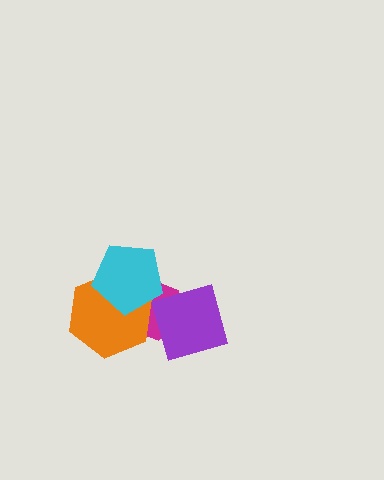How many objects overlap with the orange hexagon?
2 objects overlap with the orange hexagon.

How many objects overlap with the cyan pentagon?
2 objects overlap with the cyan pentagon.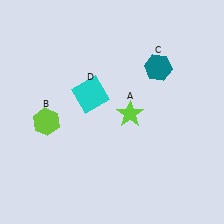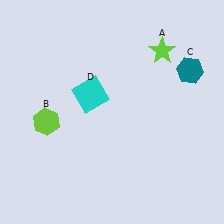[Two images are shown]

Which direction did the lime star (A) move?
The lime star (A) moved up.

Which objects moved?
The objects that moved are: the lime star (A), the teal hexagon (C).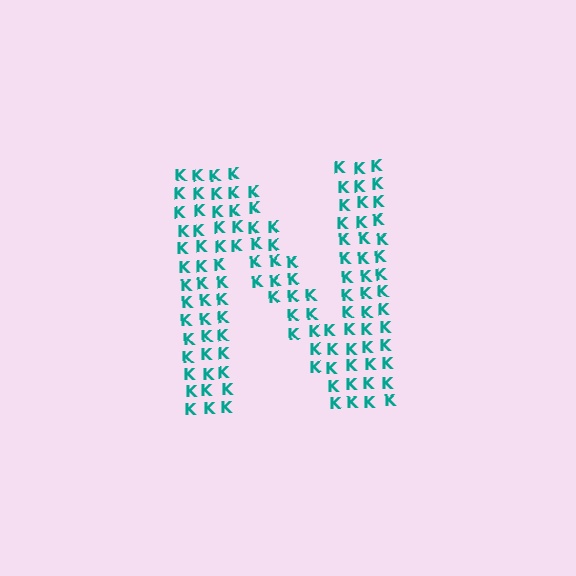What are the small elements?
The small elements are letter K's.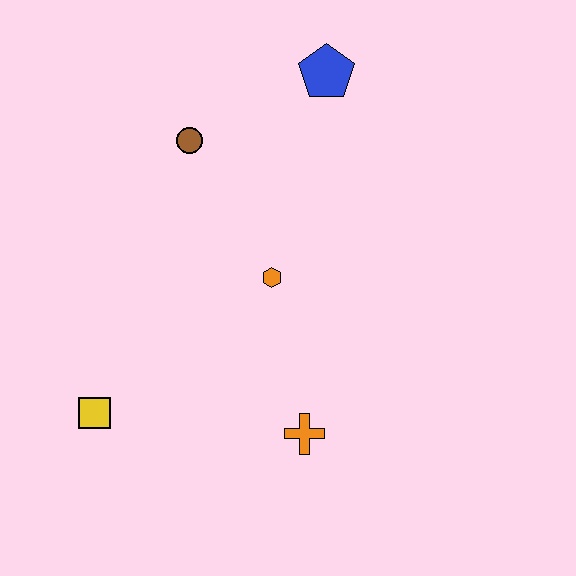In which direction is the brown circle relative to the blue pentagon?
The brown circle is to the left of the blue pentagon.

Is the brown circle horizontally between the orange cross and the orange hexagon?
No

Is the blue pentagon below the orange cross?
No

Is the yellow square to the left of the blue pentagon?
Yes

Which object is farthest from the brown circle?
The orange cross is farthest from the brown circle.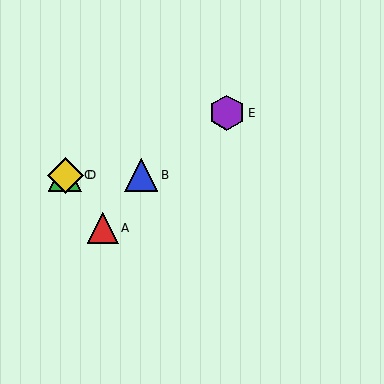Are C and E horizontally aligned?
No, C is at y≈175 and E is at y≈113.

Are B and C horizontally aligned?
Yes, both are at y≈175.